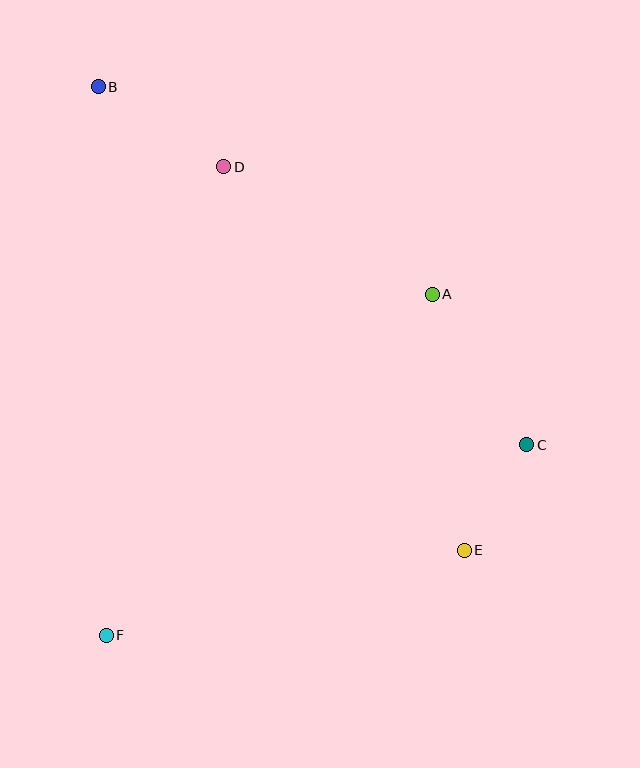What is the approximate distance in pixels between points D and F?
The distance between D and F is approximately 483 pixels.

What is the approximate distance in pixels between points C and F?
The distance between C and F is approximately 462 pixels.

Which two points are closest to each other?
Points C and E are closest to each other.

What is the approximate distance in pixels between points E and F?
The distance between E and F is approximately 368 pixels.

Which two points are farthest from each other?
Points B and E are farthest from each other.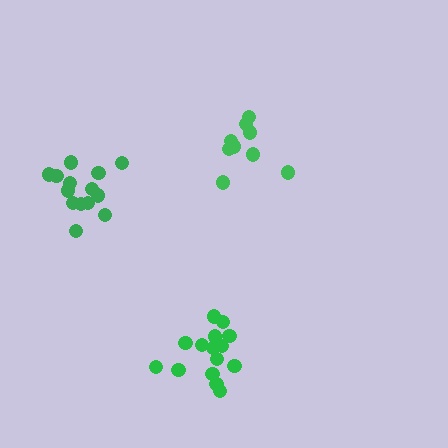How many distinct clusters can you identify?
There are 3 distinct clusters.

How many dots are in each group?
Group 1: 14 dots, Group 2: 9 dots, Group 3: 15 dots (38 total).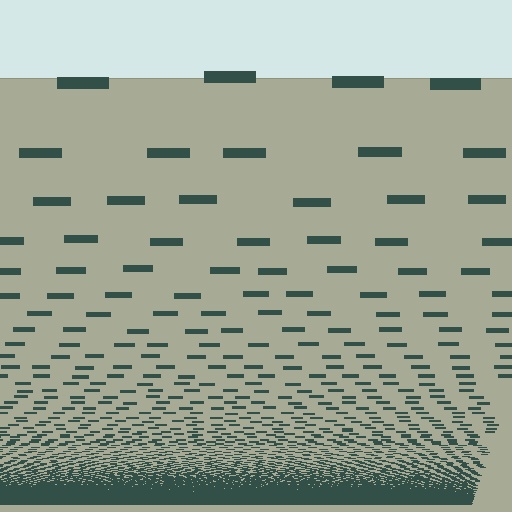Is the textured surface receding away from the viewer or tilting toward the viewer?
The surface appears to tilt toward the viewer. Texture elements get larger and sparser toward the top.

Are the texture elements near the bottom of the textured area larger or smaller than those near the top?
Smaller. The gradient is inverted — elements near the bottom are smaller and denser.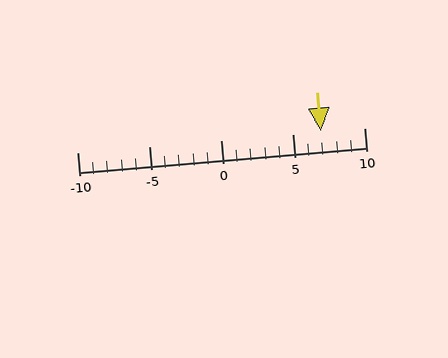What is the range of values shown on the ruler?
The ruler shows values from -10 to 10.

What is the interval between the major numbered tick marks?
The major tick marks are spaced 5 units apart.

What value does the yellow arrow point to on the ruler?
The yellow arrow points to approximately 7.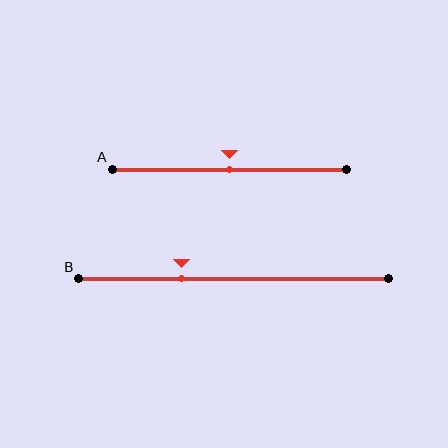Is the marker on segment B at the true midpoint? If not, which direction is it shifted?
No, the marker on segment B is shifted to the left by about 17% of the segment length.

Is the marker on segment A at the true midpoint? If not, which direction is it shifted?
Yes, the marker on segment A is at the true midpoint.